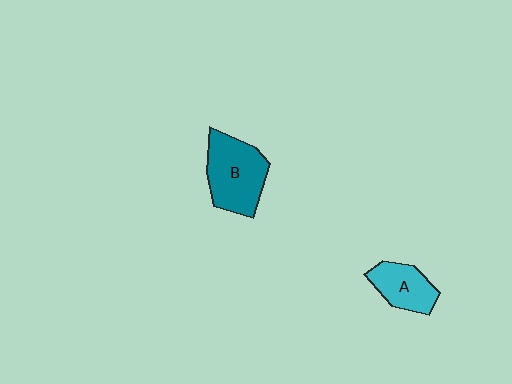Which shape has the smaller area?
Shape A (cyan).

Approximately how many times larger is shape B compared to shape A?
Approximately 1.6 times.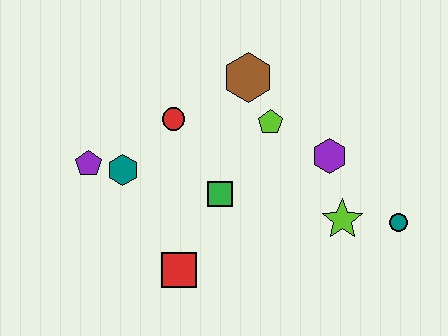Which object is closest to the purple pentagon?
The teal hexagon is closest to the purple pentagon.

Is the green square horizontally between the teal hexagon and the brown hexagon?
Yes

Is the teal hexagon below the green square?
No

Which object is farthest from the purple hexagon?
The purple pentagon is farthest from the purple hexagon.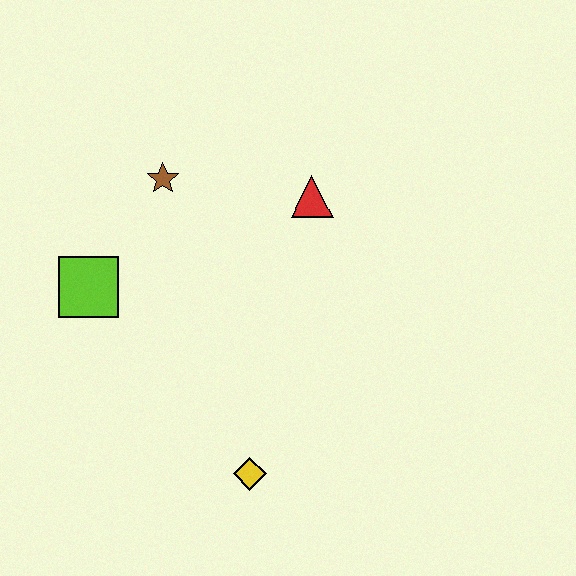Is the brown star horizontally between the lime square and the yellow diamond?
Yes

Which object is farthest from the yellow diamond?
The brown star is farthest from the yellow diamond.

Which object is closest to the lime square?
The brown star is closest to the lime square.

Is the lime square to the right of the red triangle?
No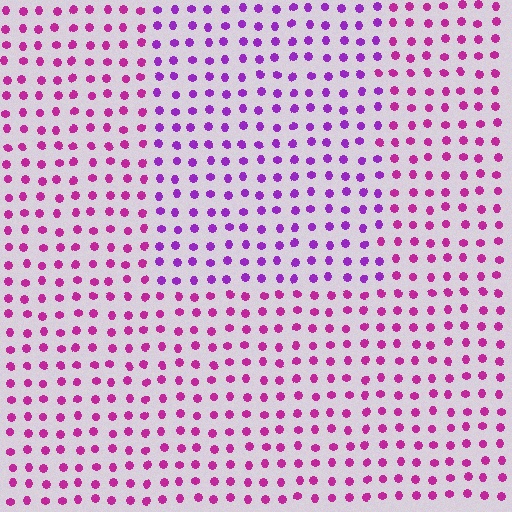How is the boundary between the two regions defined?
The boundary is defined purely by a slight shift in hue (about 31 degrees). Spacing, size, and orientation are identical on both sides.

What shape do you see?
I see a rectangle.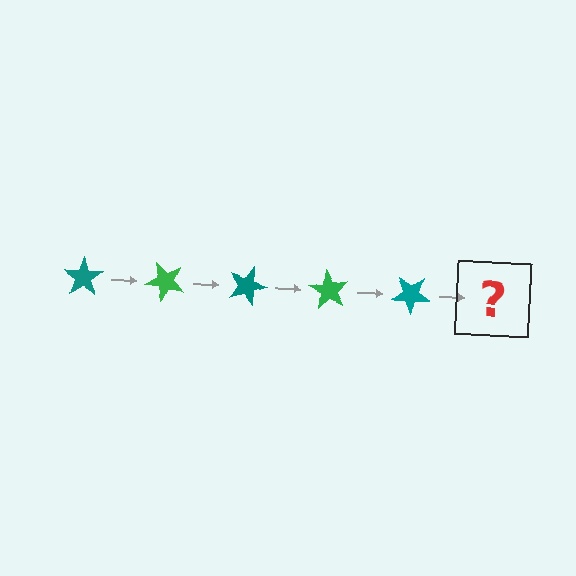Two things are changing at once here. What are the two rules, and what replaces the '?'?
The two rules are that it rotates 45 degrees each step and the color cycles through teal and green. The '?' should be a green star, rotated 225 degrees from the start.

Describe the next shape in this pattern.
It should be a green star, rotated 225 degrees from the start.